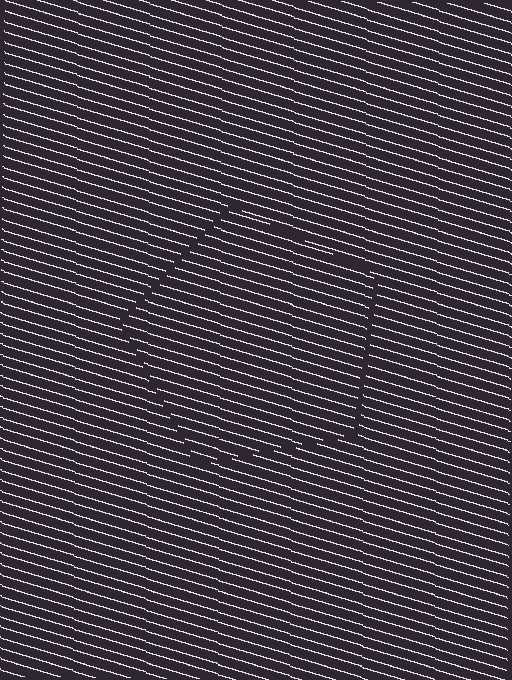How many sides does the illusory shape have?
5 sides — the line-ends trace a pentagon.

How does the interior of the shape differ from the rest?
The interior of the shape contains the same grating, shifted by half a period — the contour is defined by the phase discontinuity where line-ends from the inner and outer gratings abut.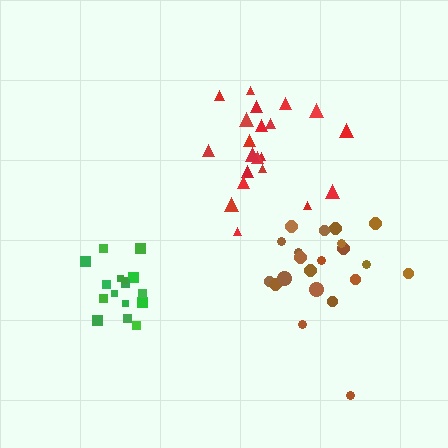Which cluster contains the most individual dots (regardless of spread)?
Red (21).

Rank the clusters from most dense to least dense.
green, brown, red.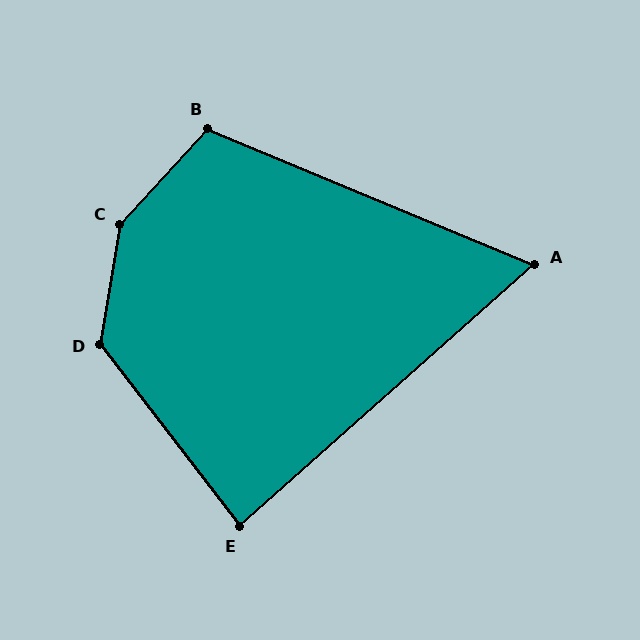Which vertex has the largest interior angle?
C, at approximately 147 degrees.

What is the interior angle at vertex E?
Approximately 86 degrees (approximately right).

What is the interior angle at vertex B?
Approximately 110 degrees (obtuse).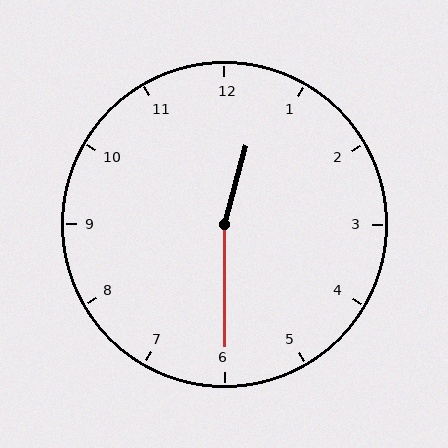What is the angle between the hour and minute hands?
Approximately 165 degrees.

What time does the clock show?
12:30.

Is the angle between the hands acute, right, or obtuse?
It is obtuse.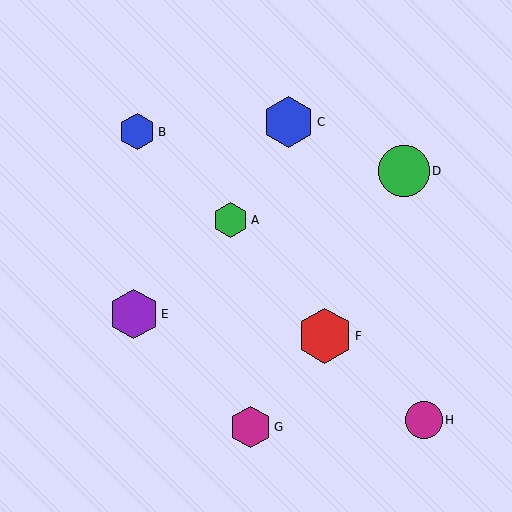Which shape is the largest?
The red hexagon (labeled F) is the largest.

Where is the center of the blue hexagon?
The center of the blue hexagon is at (288, 122).